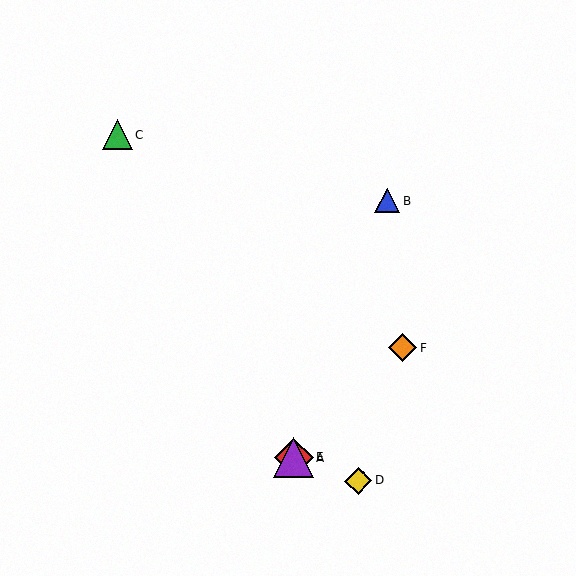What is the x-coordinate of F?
Object F is at x≈403.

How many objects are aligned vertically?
2 objects (A, E) are aligned vertically.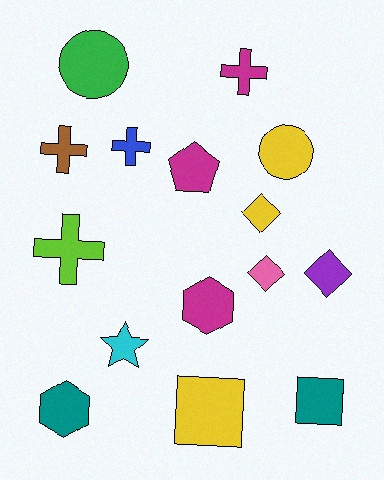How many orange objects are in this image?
There are no orange objects.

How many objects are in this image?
There are 15 objects.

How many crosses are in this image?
There are 4 crosses.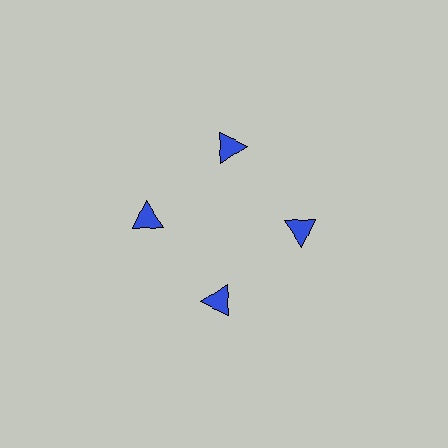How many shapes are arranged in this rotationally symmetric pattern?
There are 4 shapes, arranged in 4 groups of 1.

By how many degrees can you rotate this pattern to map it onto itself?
The pattern maps onto itself every 90 degrees of rotation.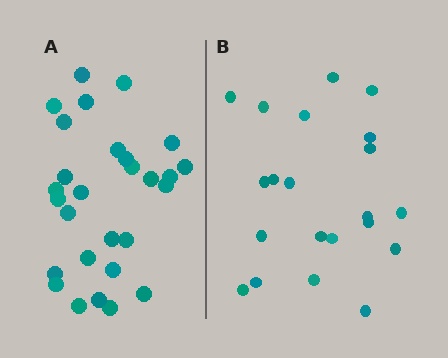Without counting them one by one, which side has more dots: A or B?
Region A (the left region) has more dots.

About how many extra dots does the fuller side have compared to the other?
Region A has roughly 8 or so more dots than region B.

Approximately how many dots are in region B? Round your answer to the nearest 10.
About 20 dots. (The exact count is 21, which rounds to 20.)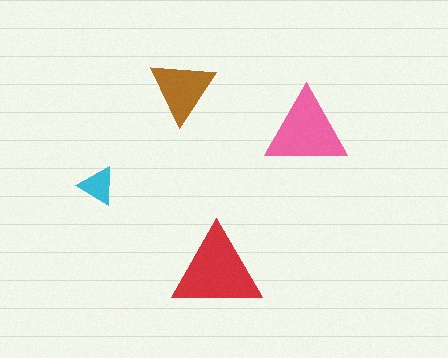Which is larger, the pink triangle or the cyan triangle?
The pink one.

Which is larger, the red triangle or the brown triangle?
The red one.